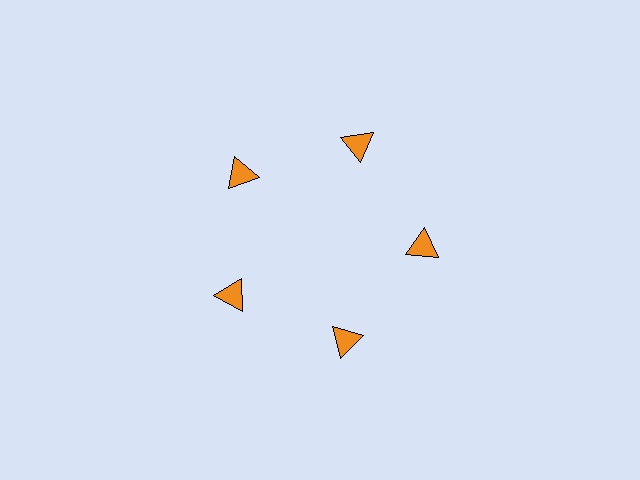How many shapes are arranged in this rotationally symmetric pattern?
There are 5 shapes, arranged in 5 groups of 1.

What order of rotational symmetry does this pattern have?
This pattern has 5-fold rotational symmetry.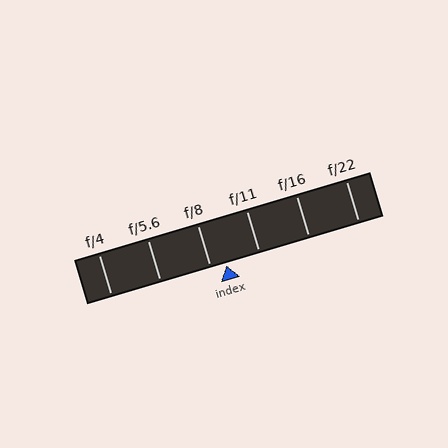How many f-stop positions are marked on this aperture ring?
There are 6 f-stop positions marked.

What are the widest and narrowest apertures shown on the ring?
The widest aperture shown is f/4 and the narrowest is f/22.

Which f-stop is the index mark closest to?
The index mark is closest to f/8.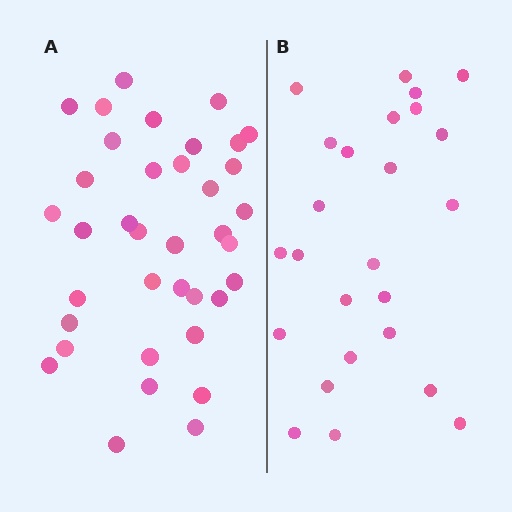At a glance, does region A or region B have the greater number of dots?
Region A (the left region) has more dots.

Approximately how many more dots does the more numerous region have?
Region A has roughly 12 or so more dots than region B.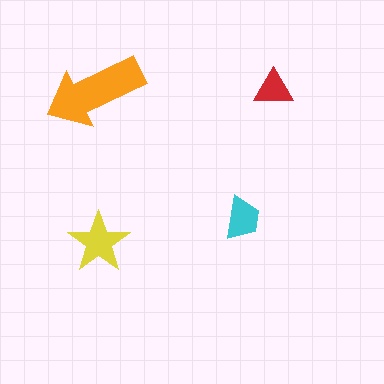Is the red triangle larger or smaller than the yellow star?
Smaller.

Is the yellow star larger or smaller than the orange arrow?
Smaller.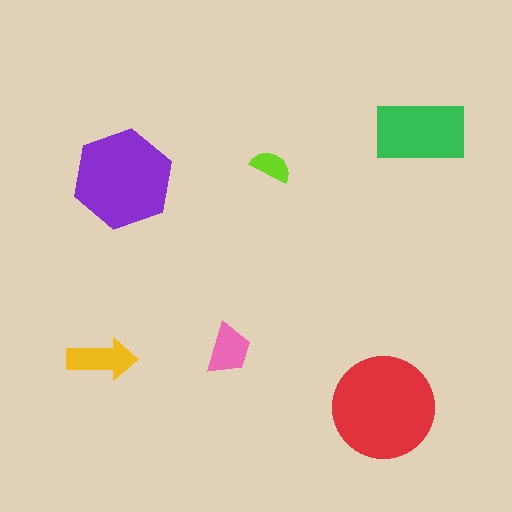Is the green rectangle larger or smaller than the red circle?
Smaller.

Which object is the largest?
The red circle.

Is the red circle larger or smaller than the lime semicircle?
Larger.